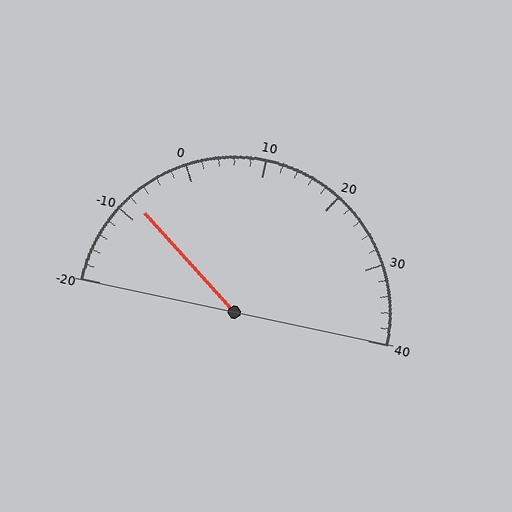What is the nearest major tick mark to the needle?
The nearest major tick mark is -10.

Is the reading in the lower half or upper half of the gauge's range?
The reading is in the lower half of the range (-20 to 40).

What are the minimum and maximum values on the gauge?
The gauge ranges from -20 to 40.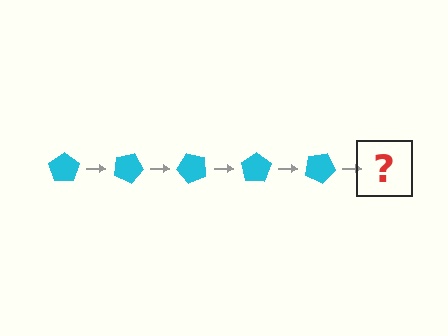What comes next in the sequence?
The next element should be a cyan pentagon rotated 125 degrees.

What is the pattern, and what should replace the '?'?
The pattern is that the pentagon rotates 25 degrees each step. The '?' should be a cyan pentagon rotated 125 degrees.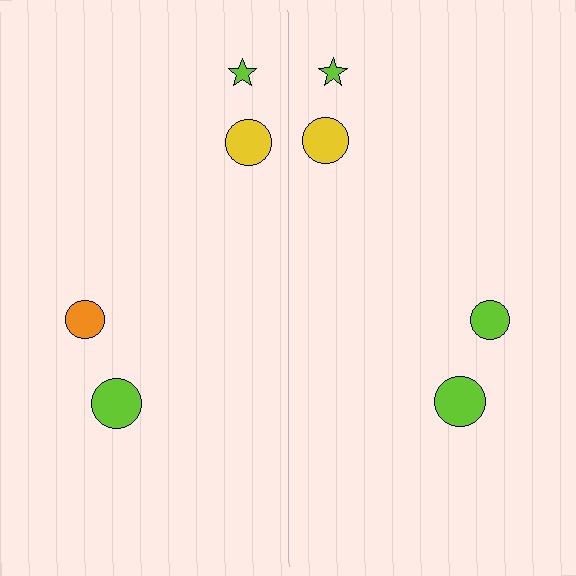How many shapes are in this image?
There are 8 shapes in this image.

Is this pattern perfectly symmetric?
No, the pattern is not perfectly symmetric. The lime circle on the right side breaks the symmetry — its mirror counterpart is orange.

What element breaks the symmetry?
The lime circle on the right side breaks the symmetry — its mirror counterpart is orange.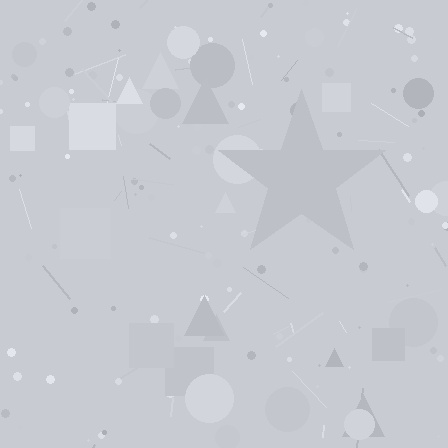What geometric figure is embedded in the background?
A star is embedded in the background.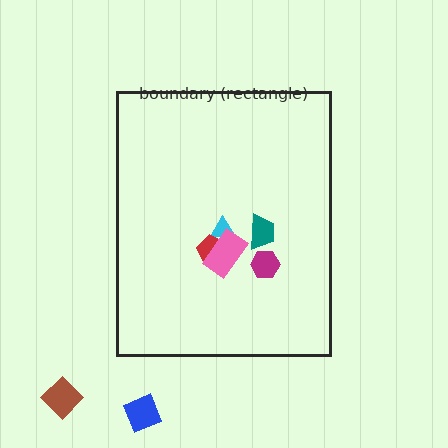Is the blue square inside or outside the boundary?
Outside.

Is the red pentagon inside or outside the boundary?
Inside.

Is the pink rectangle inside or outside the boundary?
Inside.